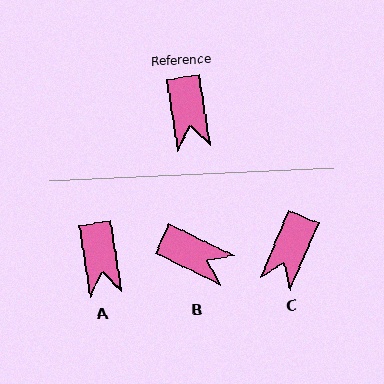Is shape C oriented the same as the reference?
No, it is off by about 32 degrees.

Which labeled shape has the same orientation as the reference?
A.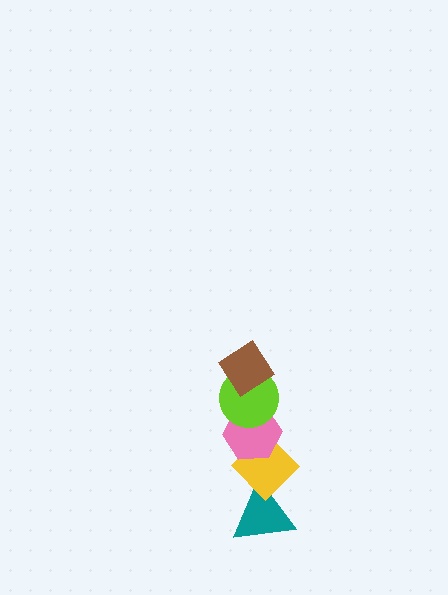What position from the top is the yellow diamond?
The yellow diamond is 4th from the top.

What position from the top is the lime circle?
The lime circle is 2nd from the top.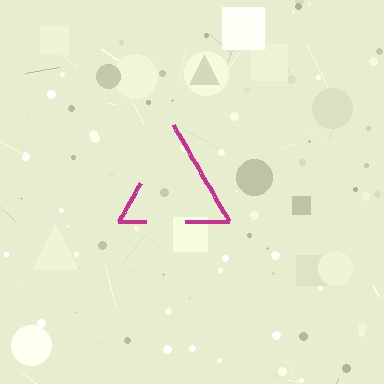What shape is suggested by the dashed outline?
The dashed outline suggests a triangle.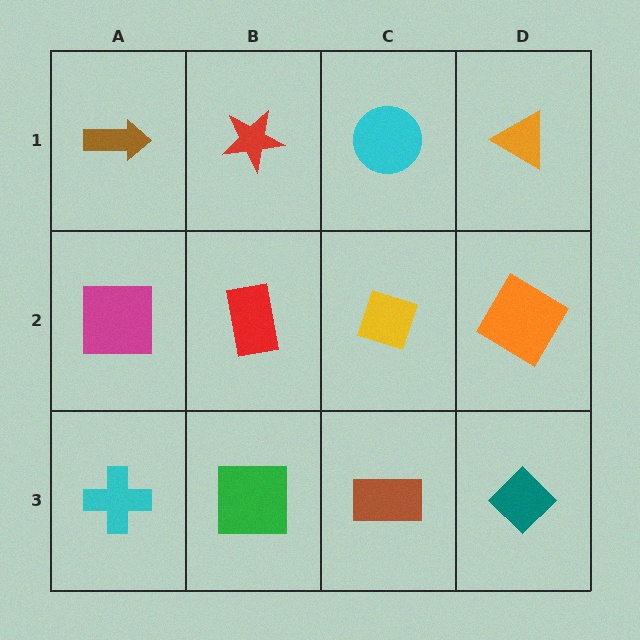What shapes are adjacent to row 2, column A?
A brown arrow (row 1, column A), a cyan cross (row 3, column A), a red rectangle (row 2, column B).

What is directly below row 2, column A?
A cyan cross.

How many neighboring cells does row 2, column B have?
4.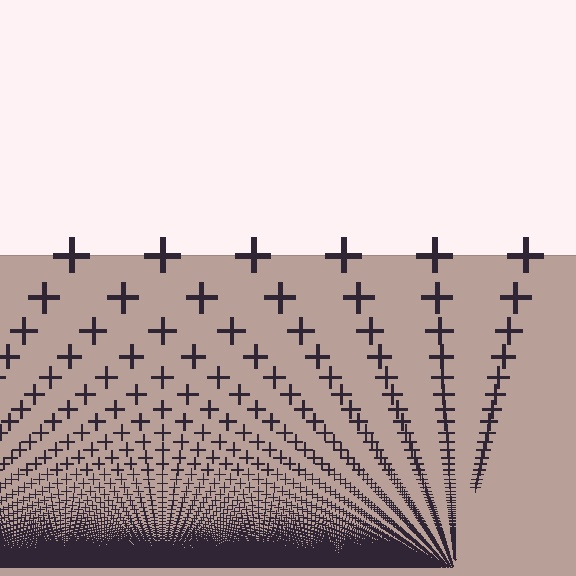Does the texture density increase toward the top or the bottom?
Density increases toward the bottom.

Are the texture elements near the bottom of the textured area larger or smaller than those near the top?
Smaller. The gradient is inverted — elements near the bottom are smaller and denser.